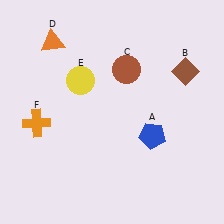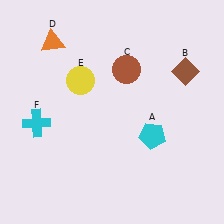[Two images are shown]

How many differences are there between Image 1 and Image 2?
There are 2 differences between the two images.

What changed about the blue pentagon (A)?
In Image 1, A is blue. In Image 2, it changed to cyan.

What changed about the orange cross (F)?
In Image 1, F is orange. In Image 2, it changed to cyan.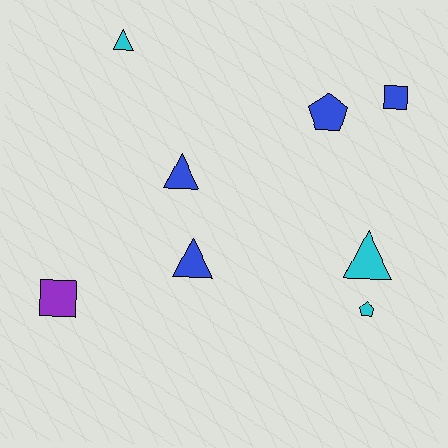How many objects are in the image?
There are 8 objects.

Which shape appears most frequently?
Triangle, with 4 objects.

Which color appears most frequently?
Blue, with 4 objects.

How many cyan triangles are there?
There are 2 cyan triangles.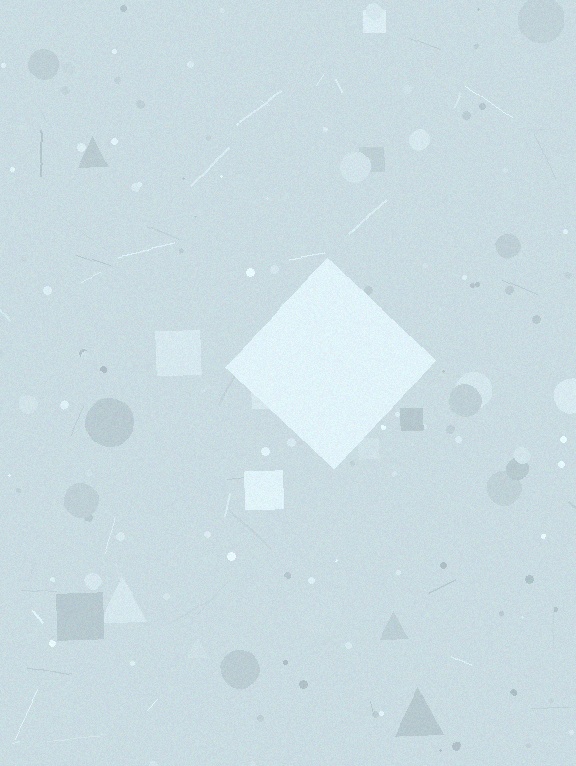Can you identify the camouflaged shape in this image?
The camouflaged shape is a diamond.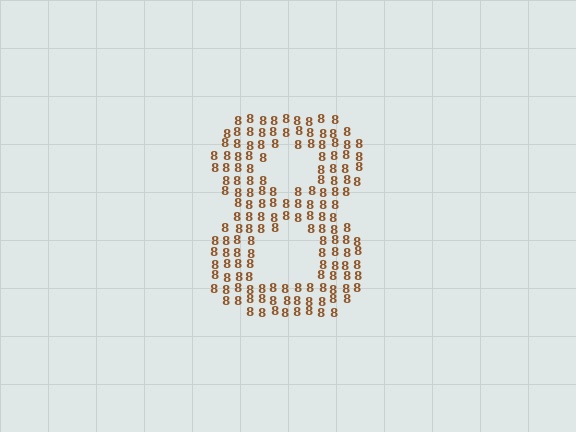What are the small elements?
The small elements are digit 8's.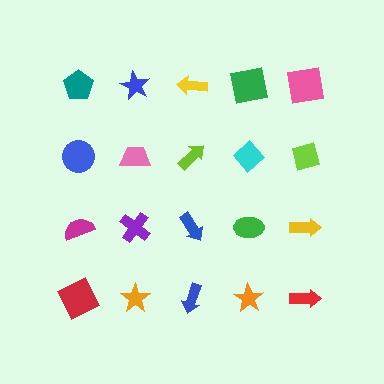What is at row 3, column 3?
A blue arrow.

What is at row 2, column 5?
A lime square.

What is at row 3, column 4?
A green ellipse.